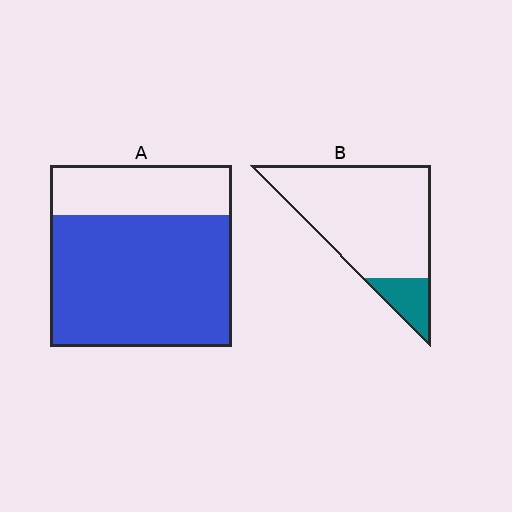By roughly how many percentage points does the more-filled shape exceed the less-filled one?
By roughly 60 percentage points (A over B).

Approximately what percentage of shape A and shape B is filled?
A is approximately 75% and B is approximately 15%.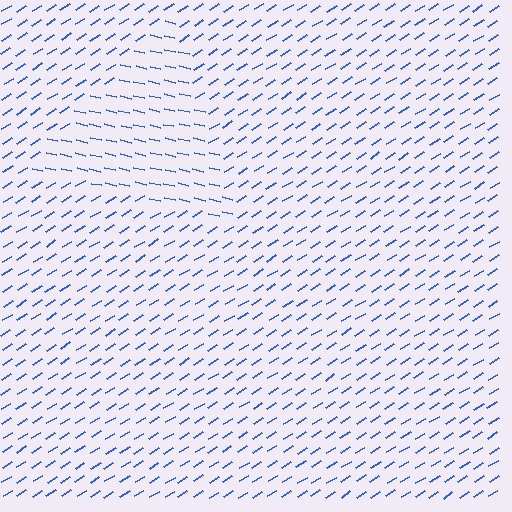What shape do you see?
I see a triangle.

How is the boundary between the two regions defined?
The boundary is defined purely by a change in line orientation (approximately 45 degrees difference). All lines are the same color and thickness.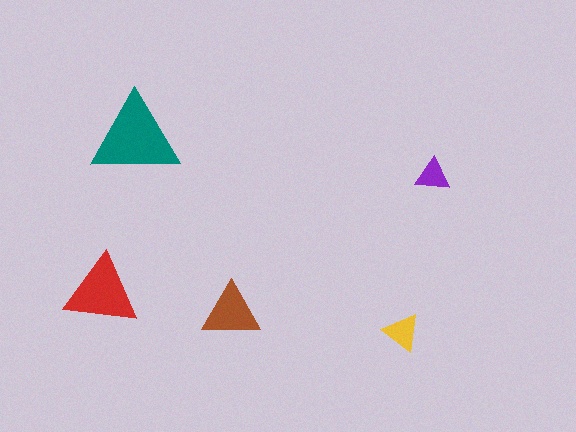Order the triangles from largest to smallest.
the teal one, the red one, the brown one, the yellow one, the purple one.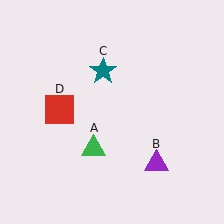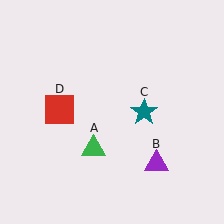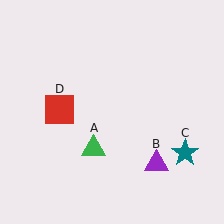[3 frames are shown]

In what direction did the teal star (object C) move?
The teal star (object C) moved down and to the right.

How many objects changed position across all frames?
1 object changed position: teal star (object C).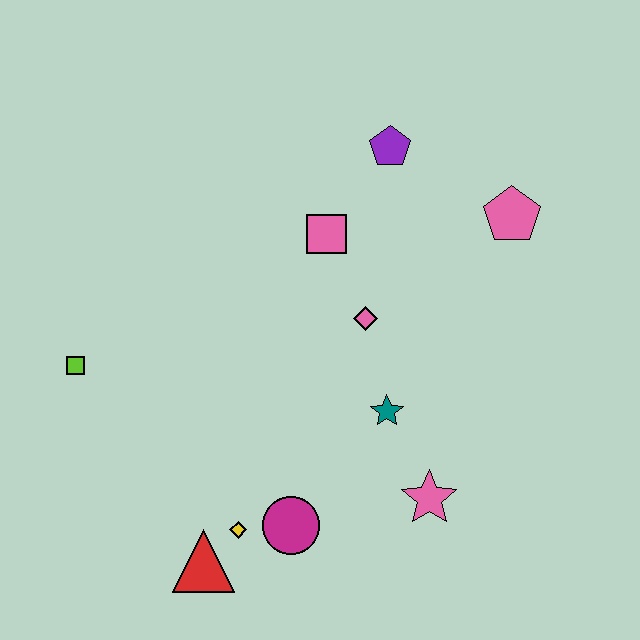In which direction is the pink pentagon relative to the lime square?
The pink pentagon is to the right of the lime square.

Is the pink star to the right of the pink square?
Yes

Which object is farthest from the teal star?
The lime square is farthest from the teal star.